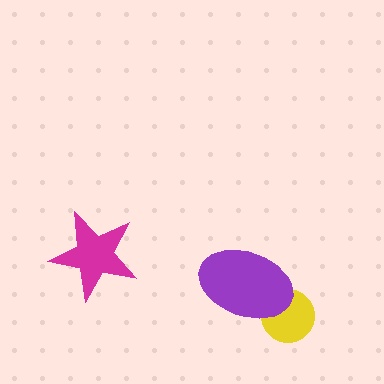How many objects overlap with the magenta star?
0 objects overlap with the magenta star.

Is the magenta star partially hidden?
No, no other shape covers it.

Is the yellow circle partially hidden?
Yes, it is partially covered by another shape.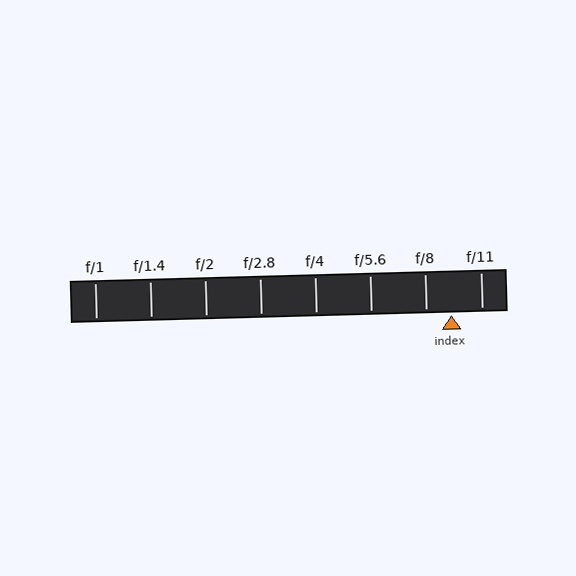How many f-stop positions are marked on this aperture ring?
There are 8 f-stop positions marked.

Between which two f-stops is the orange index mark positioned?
The index mark is between f/8 and f/11.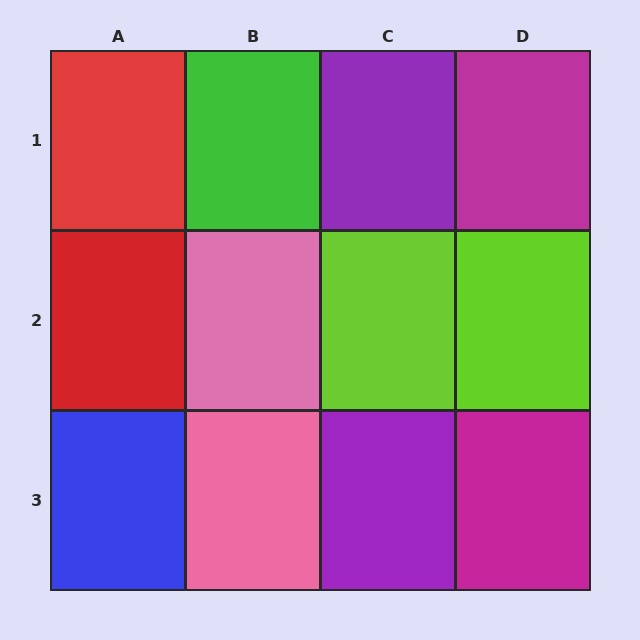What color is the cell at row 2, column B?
Pink.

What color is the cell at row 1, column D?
Magenta.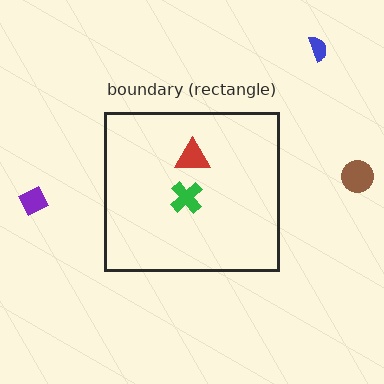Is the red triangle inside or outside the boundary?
Inside.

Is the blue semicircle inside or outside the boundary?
Outside.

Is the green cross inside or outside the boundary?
Inside.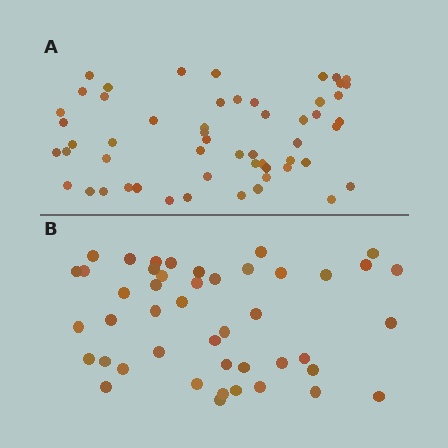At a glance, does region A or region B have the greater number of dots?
Region A (the top region) has more dots.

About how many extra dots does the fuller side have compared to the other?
Region A has roughly 10 or so more dots than region B.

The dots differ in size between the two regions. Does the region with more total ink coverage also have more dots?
No. Region B has more total ink coverage because its dots are larger, but region A actually contains more individual dots. Total area can be misleading — the number of items is what matters here.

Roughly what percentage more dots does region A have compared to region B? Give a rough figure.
About 20% more.